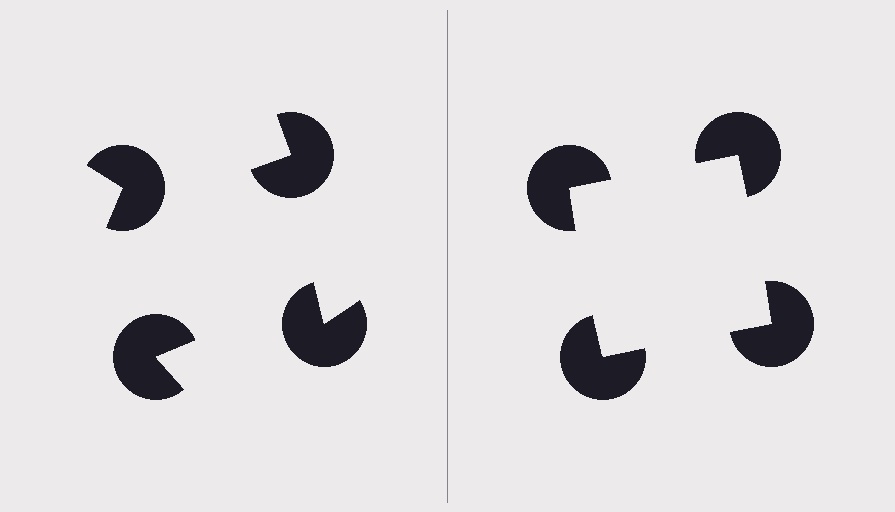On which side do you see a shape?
An illusory square appears on the right side. On the left side the wedge cuts are rotated, so no coherent shape forms.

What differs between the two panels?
The pac-man discs are positioned identically on both sides; only the wedge orientations differ. On the right they align to a square; on the left they are misaligned.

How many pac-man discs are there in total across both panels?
8 — 4 on each side.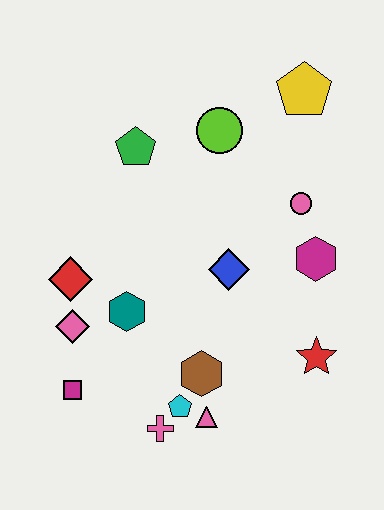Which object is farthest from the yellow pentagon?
The magenta square is farthest from the yellow pentagon.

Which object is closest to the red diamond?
The pink diamond is closest to the red diamond.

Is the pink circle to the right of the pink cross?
Yes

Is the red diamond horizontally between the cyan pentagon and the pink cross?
No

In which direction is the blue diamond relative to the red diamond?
The blue diamond is to the right of the red diamond.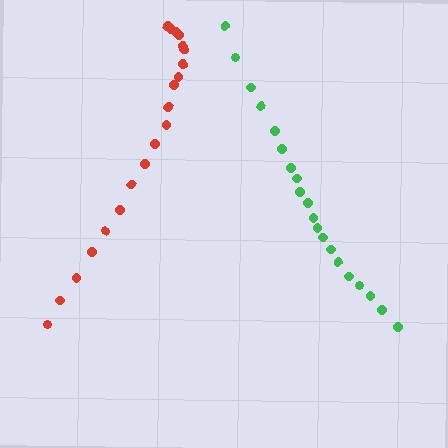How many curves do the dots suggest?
There are 2 distinct paths.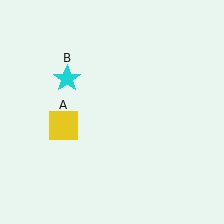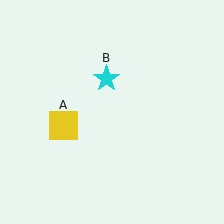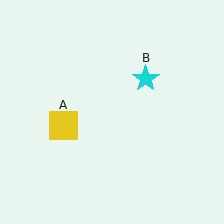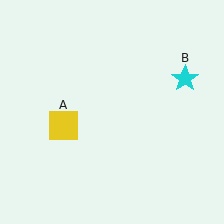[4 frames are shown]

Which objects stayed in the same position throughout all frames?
Yellow square (object A) remained stationary.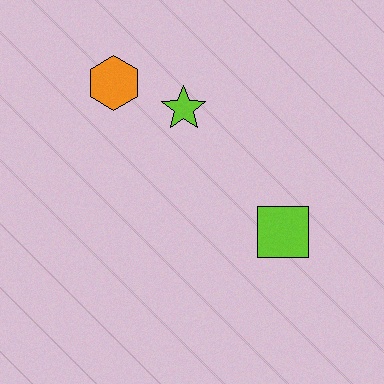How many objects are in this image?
There are 3 objects.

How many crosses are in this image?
There are no crosses.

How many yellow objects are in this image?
There are no yellow objects.